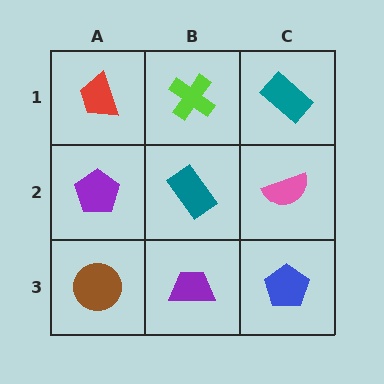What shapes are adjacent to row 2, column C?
A teal rectangle (row 1, column C), a blue pentagon (row 3, column C), a teal rectangle (row 2, column B).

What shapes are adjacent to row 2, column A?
A red trapezoid (row 1, column A), a brown circle (row 3, column A), a teal rectangle (row 2, column B).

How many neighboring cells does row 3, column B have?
3.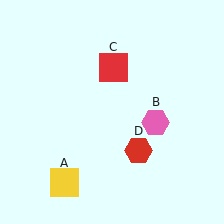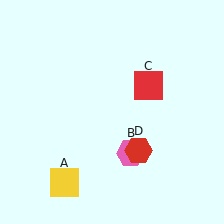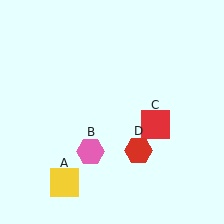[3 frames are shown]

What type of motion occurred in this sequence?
The pink hexagon (object B), red square (object C) rotated clockwise around the center of the scene.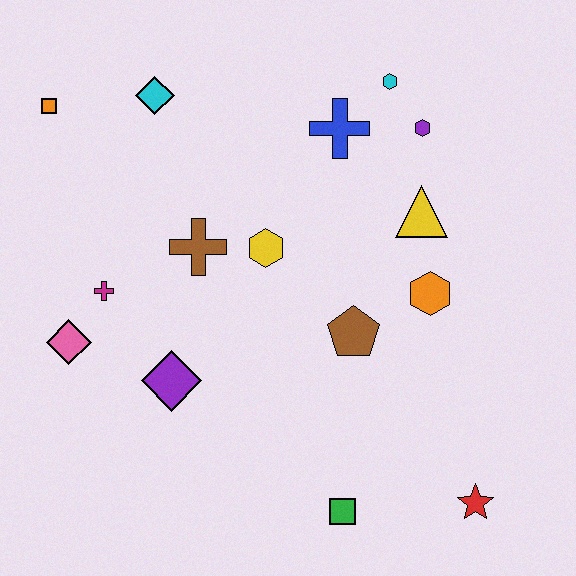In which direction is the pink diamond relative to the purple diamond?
The pink diamond is to the left of the purple diamond.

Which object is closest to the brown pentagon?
The orange hexagon is closest to the brown pentagon.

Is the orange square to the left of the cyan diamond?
Yes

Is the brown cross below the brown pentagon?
No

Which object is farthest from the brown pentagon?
The orange square is farthest from the brown pentagon.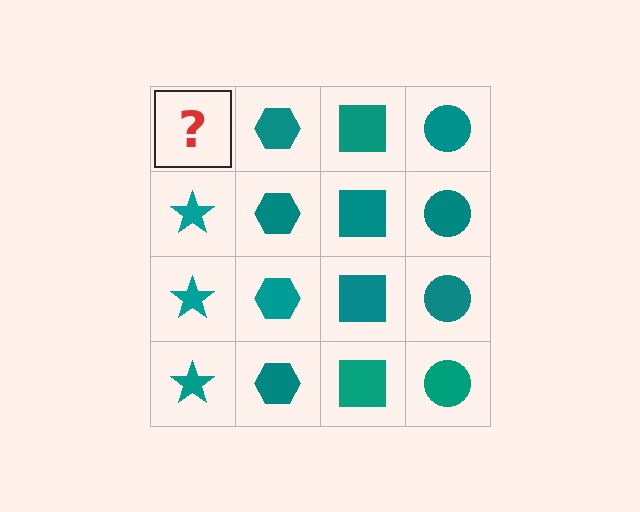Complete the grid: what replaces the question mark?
The question mark should be replaced with a teal star.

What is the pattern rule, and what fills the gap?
The rule is that each column has a consistent shape. The gap should be filled with a teal star.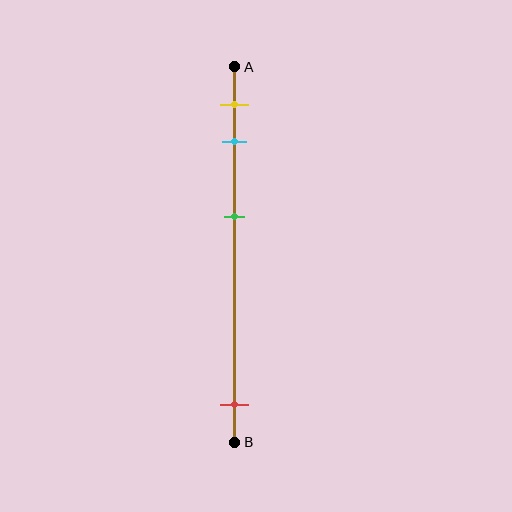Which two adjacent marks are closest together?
The yellow and cyan marks are the closest adjacent pair.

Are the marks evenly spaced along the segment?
No, the marks are not evenly spaced.